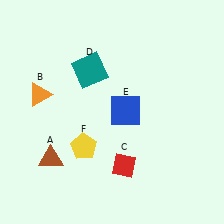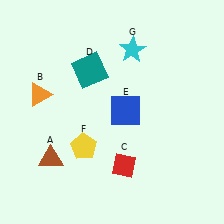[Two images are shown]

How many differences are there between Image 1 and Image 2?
There is 1 difference between the two images.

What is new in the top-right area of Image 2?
A cyan star (G) was added in the top-right area of Image 2.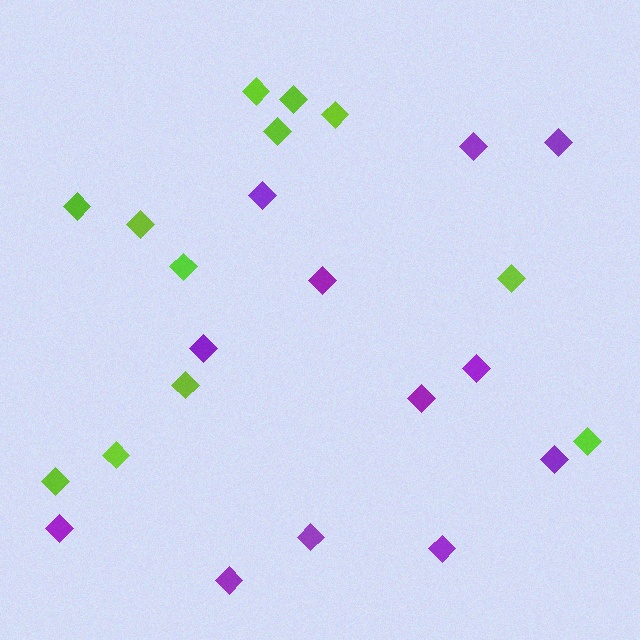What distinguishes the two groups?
There are 2 groups: one group of purple diamonds (12) and one group of lime diamonds (12).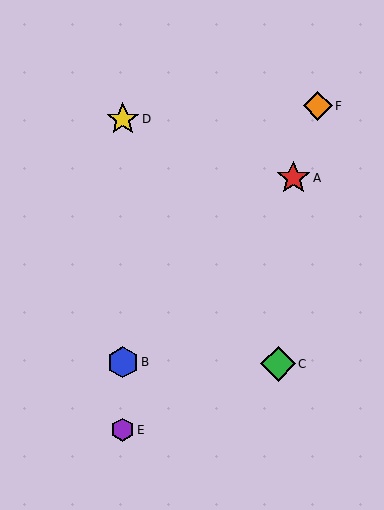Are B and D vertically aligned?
Yes, both are at x≈123.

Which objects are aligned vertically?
Objects B, D, E are aligned vertically.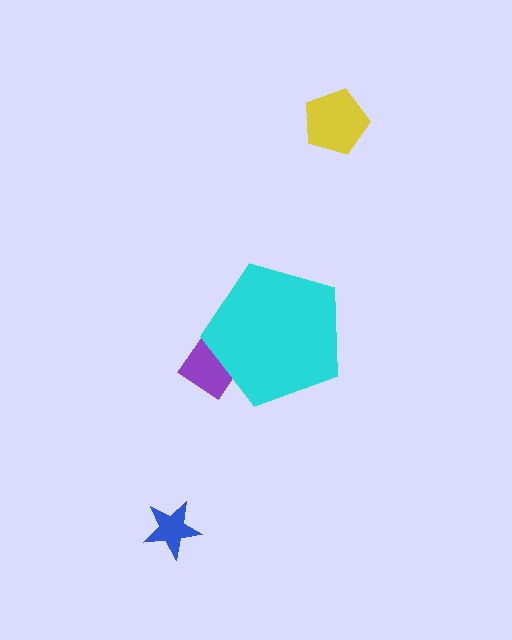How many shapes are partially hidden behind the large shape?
1 shape is partially hidden.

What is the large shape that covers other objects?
A cyan pentagon.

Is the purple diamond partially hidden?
Yes, the purple diamond is partially hidden behind the cyan pentagon.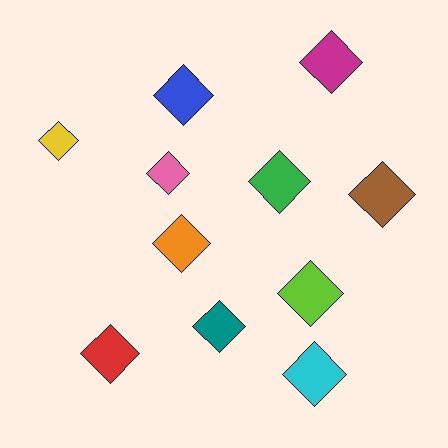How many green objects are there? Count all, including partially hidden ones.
There is 1 green object.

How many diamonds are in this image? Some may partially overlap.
There are 11 diamonds.